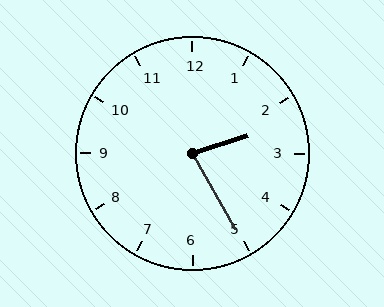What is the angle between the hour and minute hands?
Approximately 78 degrees.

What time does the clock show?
2:25.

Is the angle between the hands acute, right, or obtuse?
It is acute.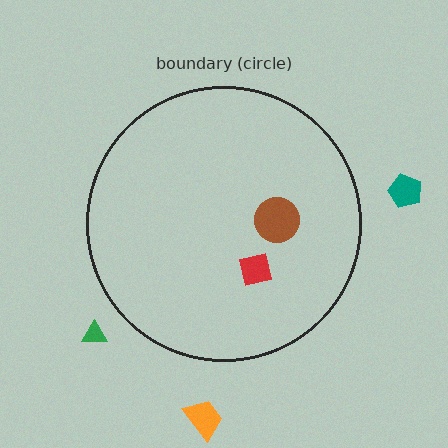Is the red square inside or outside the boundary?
Inside.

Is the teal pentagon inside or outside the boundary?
Outside.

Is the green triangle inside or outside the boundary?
Outside.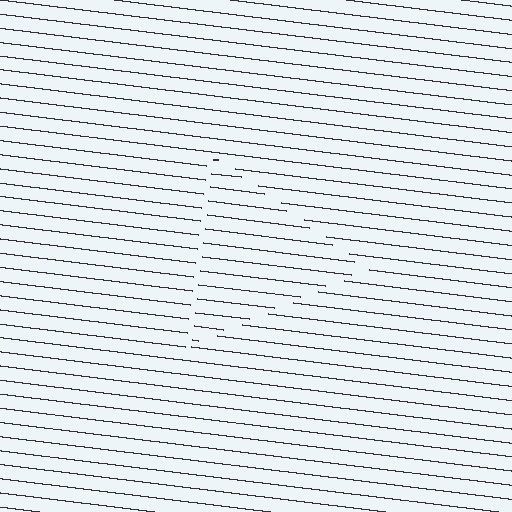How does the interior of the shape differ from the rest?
The interior of the shape contains the same grating, shifted by half a period — the contour is defined by the phase discontinuity where line-ends from the inner and outer gratings abut.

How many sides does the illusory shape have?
3 sides — the line-ends trace a triangle.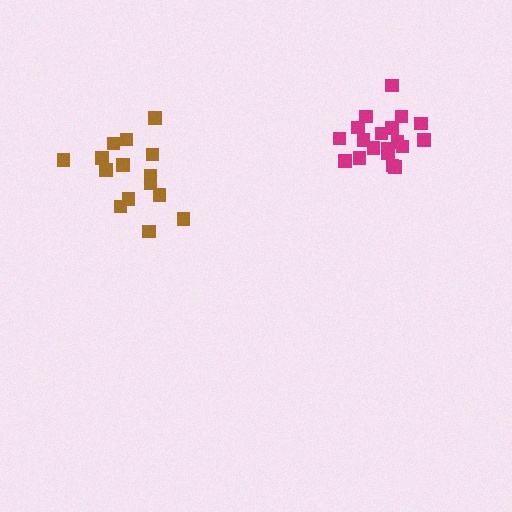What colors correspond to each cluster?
The clusters are colored: magenta, brown.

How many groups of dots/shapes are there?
There are 2 groups.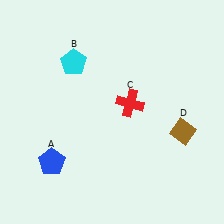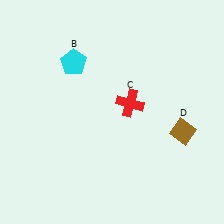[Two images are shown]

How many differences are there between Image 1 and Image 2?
There is 1 difference between the two images.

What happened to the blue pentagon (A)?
The blue pentagon (A) was removed in Image 2. It was in the bottom-left area of Image 1.